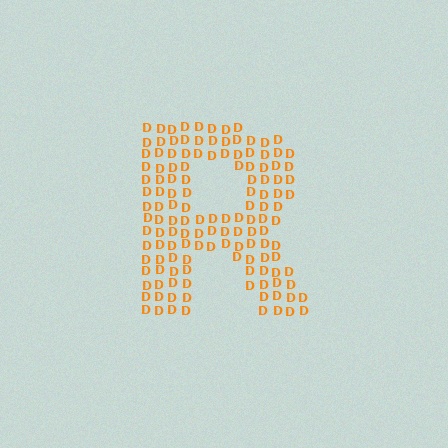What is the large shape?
The large shape is the letter R.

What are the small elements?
The small elements are letter D's.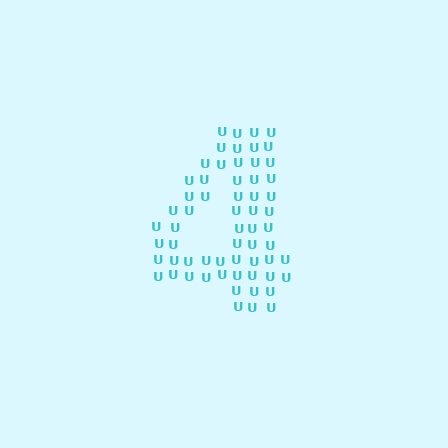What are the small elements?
The small elements are letter U's.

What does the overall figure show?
The overall figure shows the digit 4.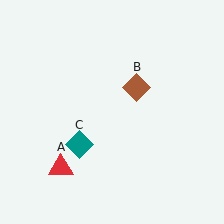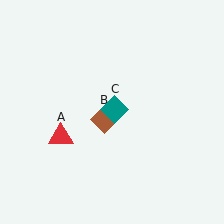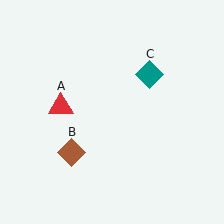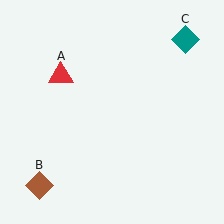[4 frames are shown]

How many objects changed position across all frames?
3 objects changed position: red triangle (object A), brown diamond (object B), teal diamond (object C).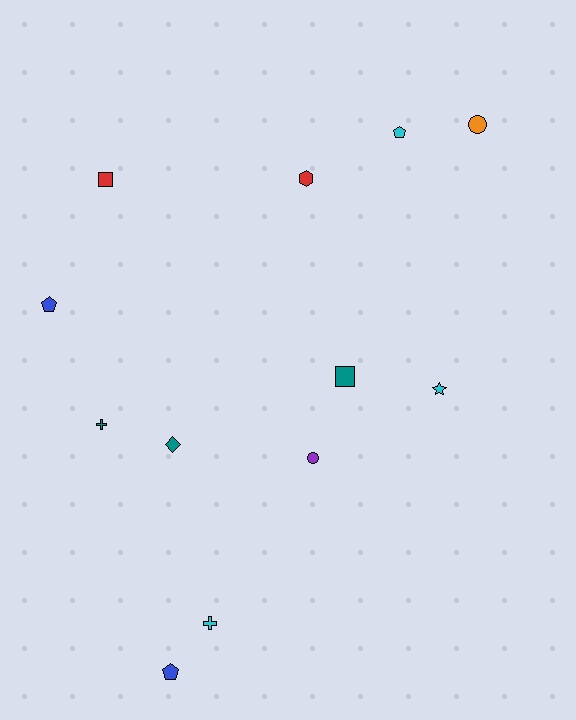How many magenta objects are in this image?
There are no magenta objects.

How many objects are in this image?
There are 12 objects.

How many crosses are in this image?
There are 2 crosses.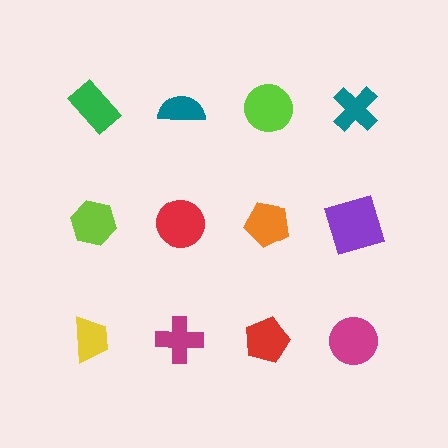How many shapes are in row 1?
4 shapes.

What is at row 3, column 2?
A magenta cross.